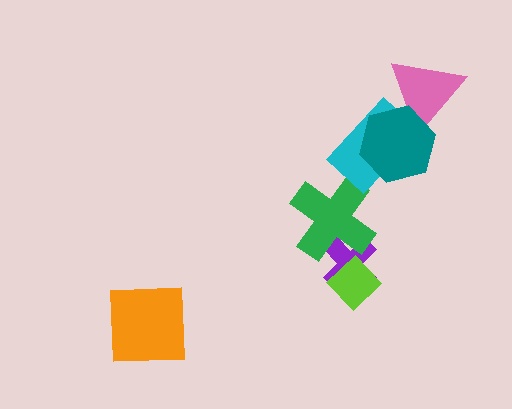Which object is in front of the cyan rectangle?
The teal hexagon is in front of the cyan rectangle.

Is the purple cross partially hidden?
Yes, it is partially covered by another shape.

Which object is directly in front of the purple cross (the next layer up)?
The lime diamond is directly in front of the purple cross.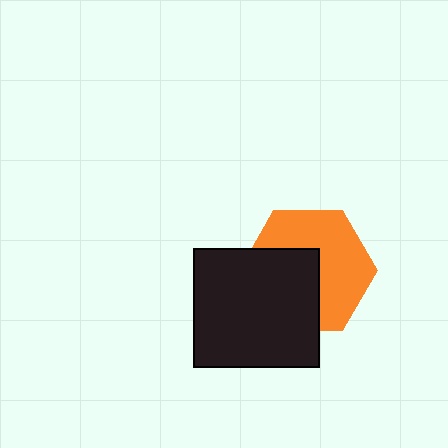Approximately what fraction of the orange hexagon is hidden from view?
Roughly 44% of the orange hexagon is hidden behind the black rectangle.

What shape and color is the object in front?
The object in front is a black rectangle.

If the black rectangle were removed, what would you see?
You would see the complete orange hexagon.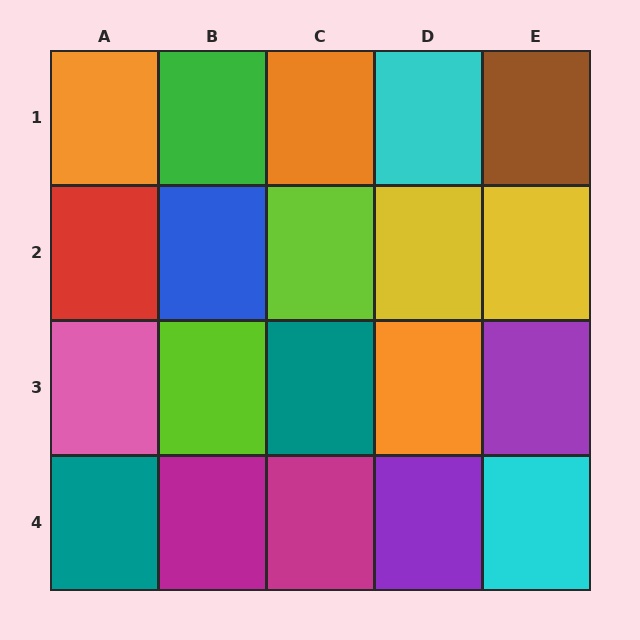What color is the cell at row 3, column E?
Purple.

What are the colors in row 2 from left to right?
Red, blue, lime, yellow, yellow.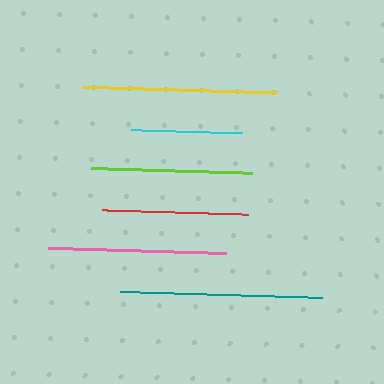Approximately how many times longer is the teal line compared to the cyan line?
The teal line is approximately 1.8 times the length of the cyan line.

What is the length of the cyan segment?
The cyan segment is approximately 110 pixels long.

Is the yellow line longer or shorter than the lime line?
The yellow line is longer than the lime line.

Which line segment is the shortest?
The cyan line is the shortest at approximately 110 pixels.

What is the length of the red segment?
The red segment is approximately 146 pixels long.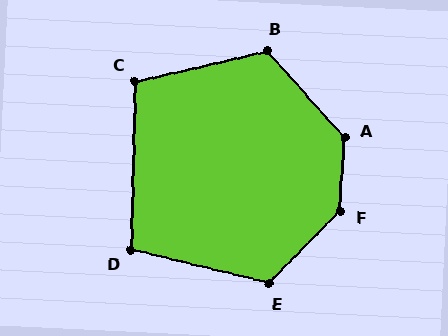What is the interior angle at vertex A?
Approximately 135 degrees (obtuse).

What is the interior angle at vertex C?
Approximately 104 degrees (obtuse).